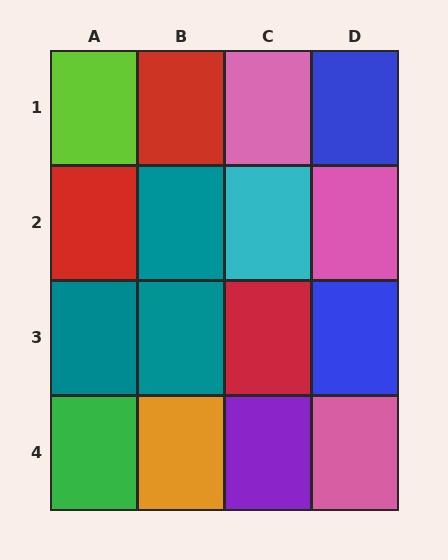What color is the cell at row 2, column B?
Teal.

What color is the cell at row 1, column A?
Lime.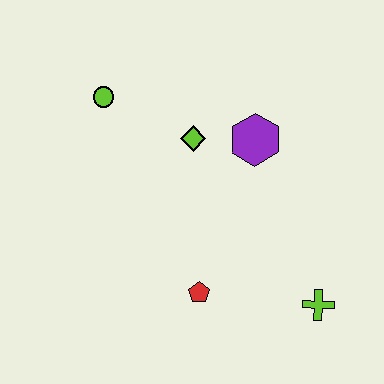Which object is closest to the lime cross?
The red pentagon is closest to the lime cross.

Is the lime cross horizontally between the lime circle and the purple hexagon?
No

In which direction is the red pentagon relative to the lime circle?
The red pentagon is below the lime circle.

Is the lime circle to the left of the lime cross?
Yes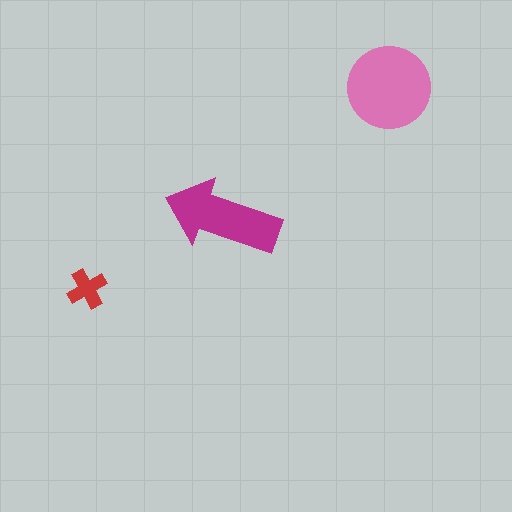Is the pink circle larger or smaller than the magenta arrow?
Larger.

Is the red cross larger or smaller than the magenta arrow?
Smaller.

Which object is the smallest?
The red cross.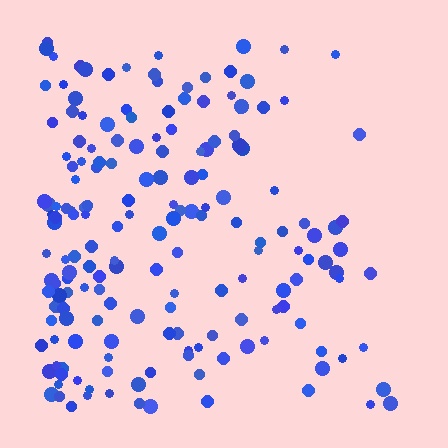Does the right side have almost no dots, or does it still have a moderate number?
Still a moderate number, just noticeably fewer than the left.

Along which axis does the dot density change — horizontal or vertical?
Horizontal.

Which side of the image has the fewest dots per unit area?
The right.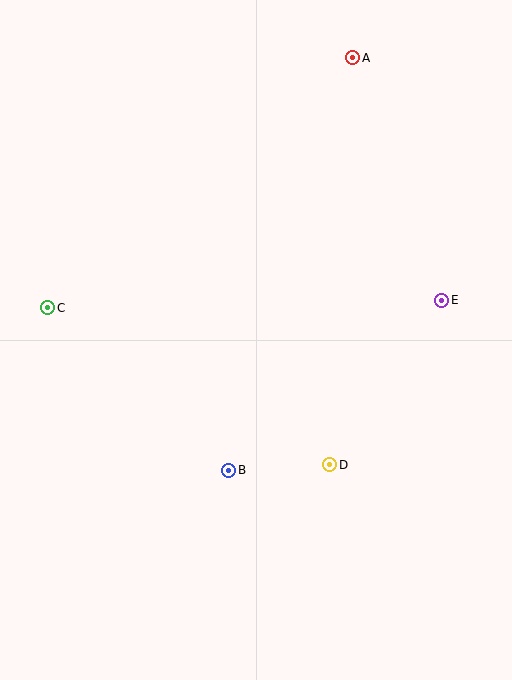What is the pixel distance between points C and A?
The distance between C and A is 395 pixels.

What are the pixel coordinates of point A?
Point A is at (353, 58).